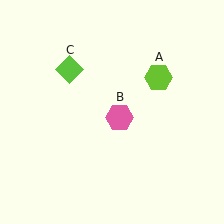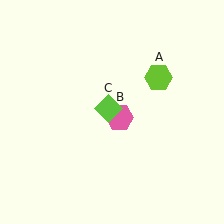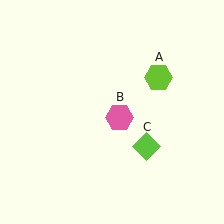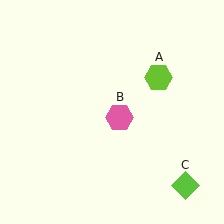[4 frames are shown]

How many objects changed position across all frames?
1 object changed position: lime diamond (object C).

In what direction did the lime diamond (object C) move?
The lime diamond (object C) moved down and to the right.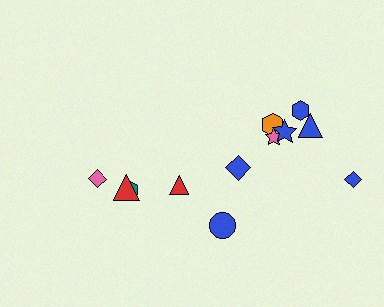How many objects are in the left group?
There are 4 objects.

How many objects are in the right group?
There are 8 objects.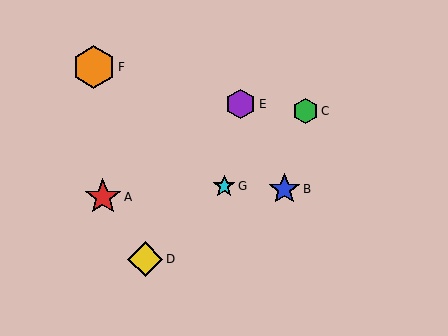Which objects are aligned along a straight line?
Objects C, D, G are aligned along a straight line.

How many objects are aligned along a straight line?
3 objects (C, D, G) are aligned along a straight line.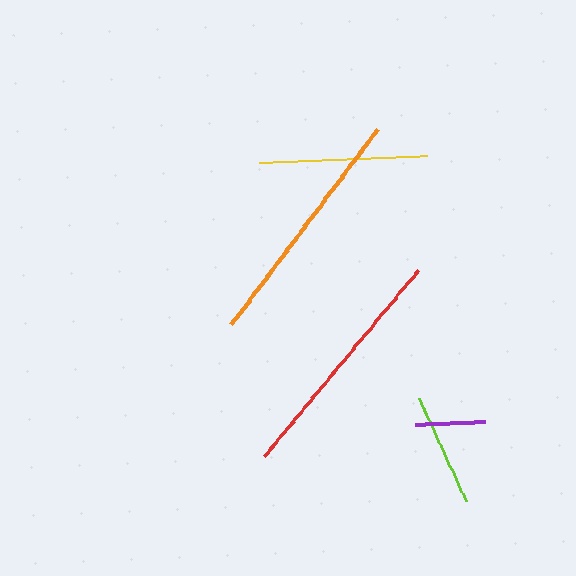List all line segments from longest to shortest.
From longest to shortest: orange, red, yellow, lime, purple.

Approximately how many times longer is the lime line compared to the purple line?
The lime line is approximately 1.6 times the length of the purple line.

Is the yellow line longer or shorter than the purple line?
The yellow line is longer than the purple line.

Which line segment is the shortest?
The purple line is the shortest at approximately 70 pixels.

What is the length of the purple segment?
The purple segment is approximately 70 pixels long.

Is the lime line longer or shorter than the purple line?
The lime line is longer than the purple line.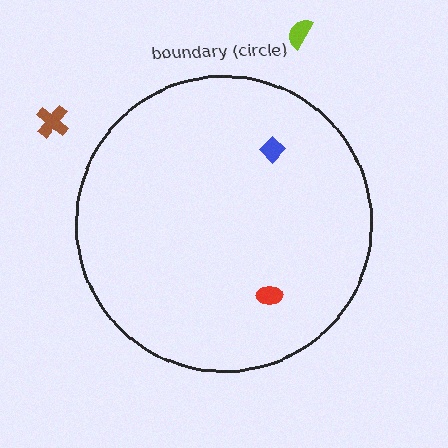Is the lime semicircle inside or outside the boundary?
Outside.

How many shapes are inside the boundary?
2 inside, 2 outside.